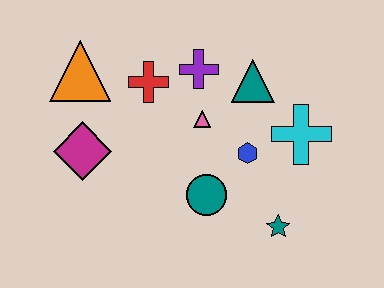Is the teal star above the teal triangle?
No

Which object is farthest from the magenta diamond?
The cyan cross is farthest from the magenta diamond.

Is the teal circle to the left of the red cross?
No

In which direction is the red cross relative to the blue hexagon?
The red cross is to the left of the blue hexagon.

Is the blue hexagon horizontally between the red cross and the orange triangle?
No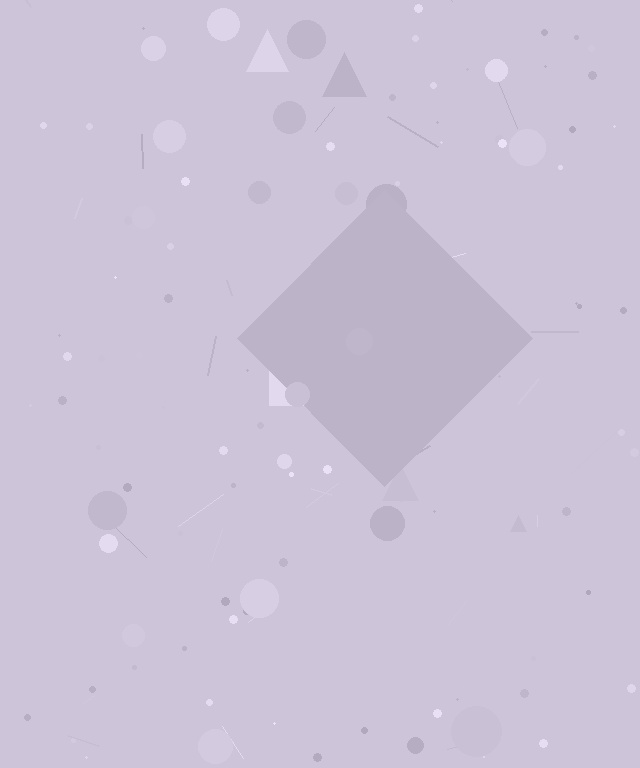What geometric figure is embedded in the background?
A diamond is embedded in the background.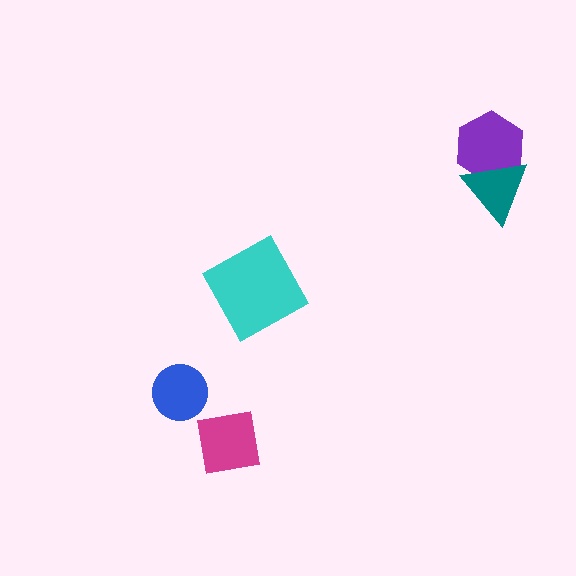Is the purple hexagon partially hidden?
Yes, it is partially covered by another shape.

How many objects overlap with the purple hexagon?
1 object overlaps with the purple hexagon.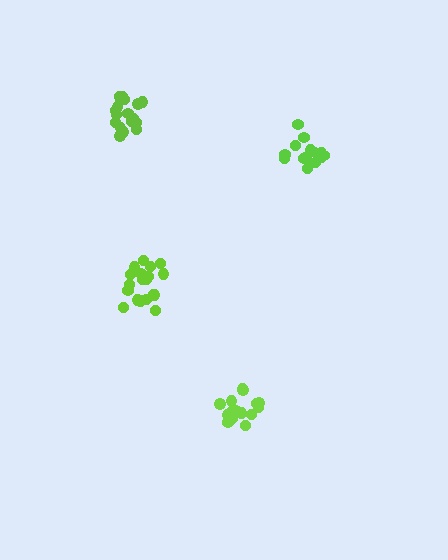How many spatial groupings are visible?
There are 4 spatial groupings.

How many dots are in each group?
Group 1: 15 dots, Group 2: 20 dots, Group 3: 16 dots, Group 4: 18 dots (69 total).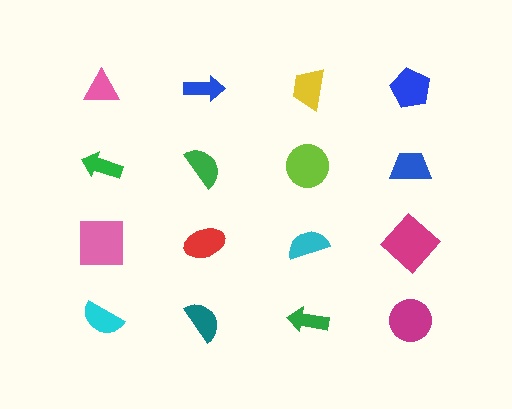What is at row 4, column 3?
A green arrow.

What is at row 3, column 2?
A red ellipse.